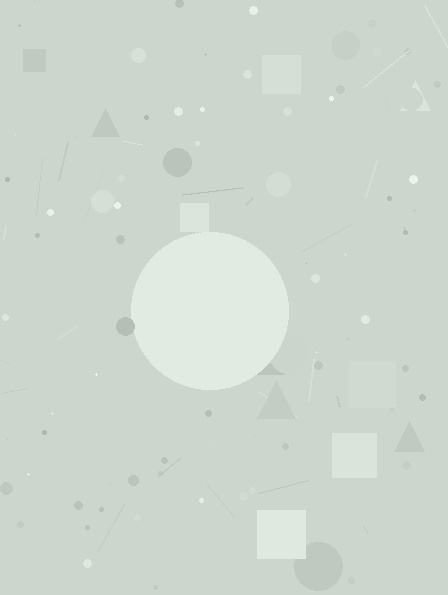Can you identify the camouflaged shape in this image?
The camouflaged shape is a circle.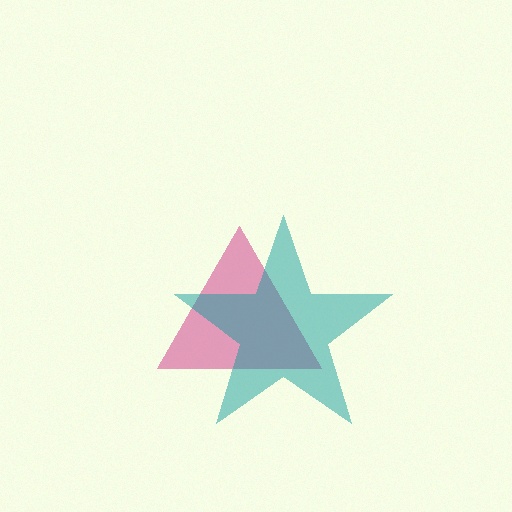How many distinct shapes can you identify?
There are 2 distinct shapes: a magenta triangle, a teal star.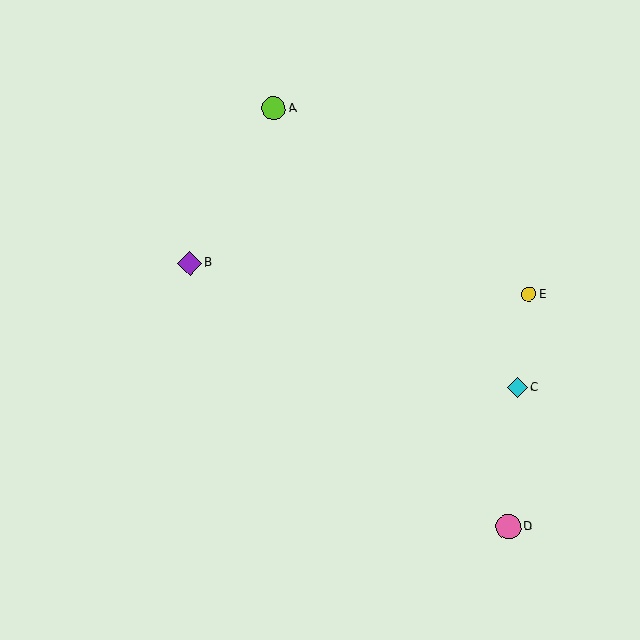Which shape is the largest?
The pink circle (labeled D) is the largest.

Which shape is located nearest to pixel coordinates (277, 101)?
The lime circle (labeled A) at (274, 108) is nearest to that location.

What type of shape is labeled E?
Shape E is a yellow circle.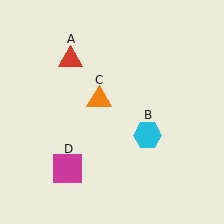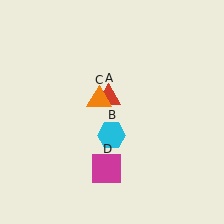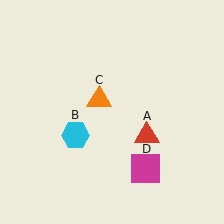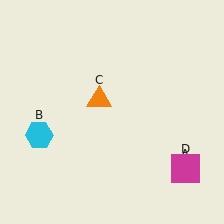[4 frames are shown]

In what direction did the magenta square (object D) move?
The magenta square (object D) moved right.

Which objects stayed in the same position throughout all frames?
Orange triangle (object C) remained stationary.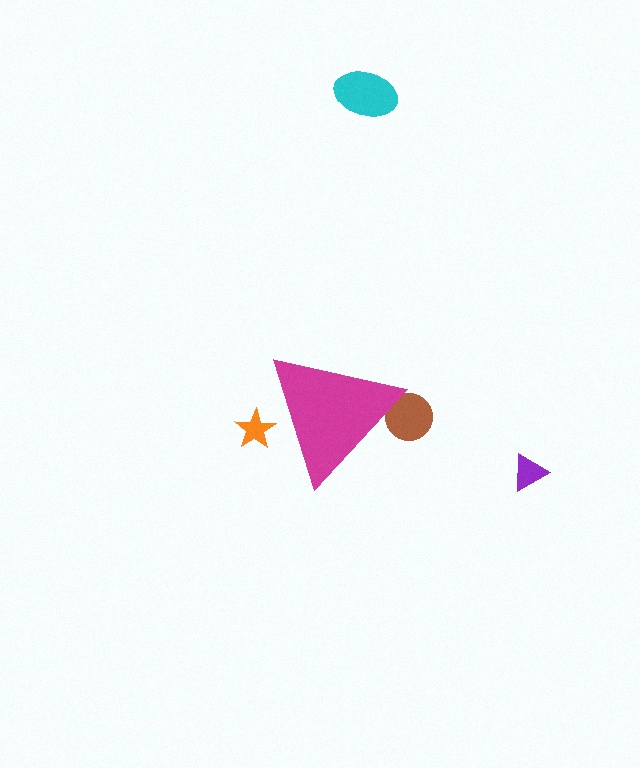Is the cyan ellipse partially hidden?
No, the cyan ellipse is fully visible.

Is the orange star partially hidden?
Yes, the orange star is partially hidden behind the magenta triangle.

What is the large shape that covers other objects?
A magenta triangle.